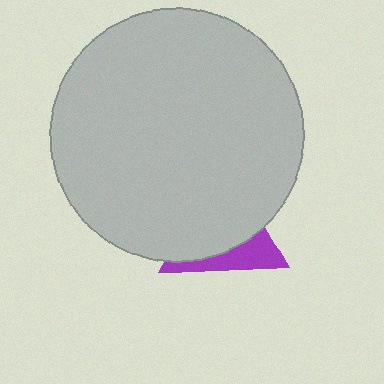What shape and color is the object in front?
The object in front is a light gray circle.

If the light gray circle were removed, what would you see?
You would see the complete purple triangle.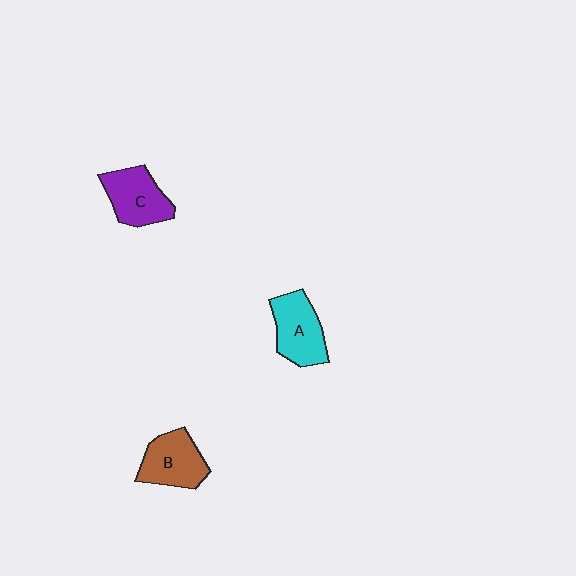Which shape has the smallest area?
Shape B (brown).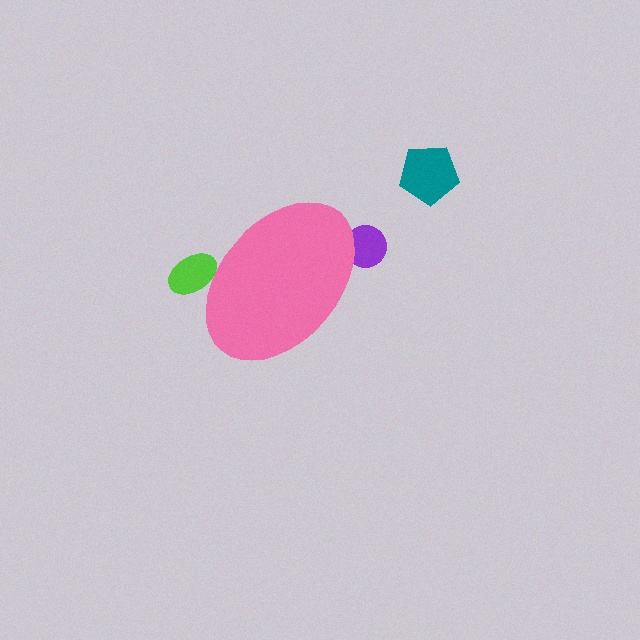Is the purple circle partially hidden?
Yes, the purple circle is partially hidden behind the pink ellipse.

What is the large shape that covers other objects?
A pink ellipse.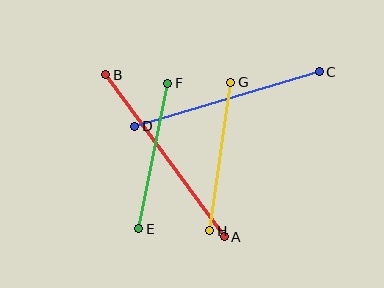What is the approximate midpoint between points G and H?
The midpoint is at approximately (220, 156) pixels.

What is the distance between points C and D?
The distance is approximately 192 pixels.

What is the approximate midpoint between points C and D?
The midpoint is at approximately (227, 99) pixels.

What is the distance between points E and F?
The distance is approximately 148 pixels.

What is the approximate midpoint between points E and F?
The midpoint is at approximately (153, 156) pixels.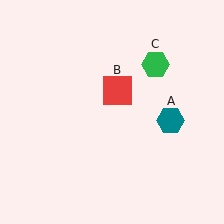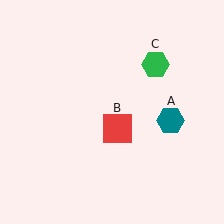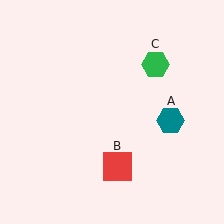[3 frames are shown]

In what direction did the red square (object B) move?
The red square (object B) moved down.